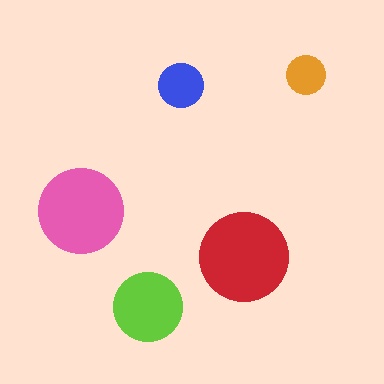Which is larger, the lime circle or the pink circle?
The pink one.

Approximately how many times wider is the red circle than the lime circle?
About 1.5 times wider.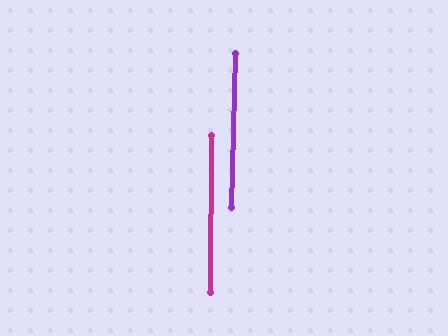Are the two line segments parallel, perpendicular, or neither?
Parallel — their directions differ by only 1.2°.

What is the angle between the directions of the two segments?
Approximately 1 degree.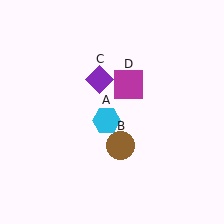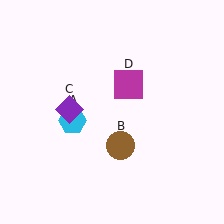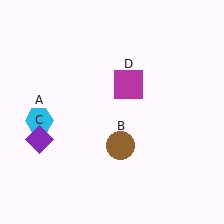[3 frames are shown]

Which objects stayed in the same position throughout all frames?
Brown circle (object B) and magenta square (object D) remained stationary.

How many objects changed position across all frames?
2 objects changed position: cyan hexagon (object A), purple diamond (object C).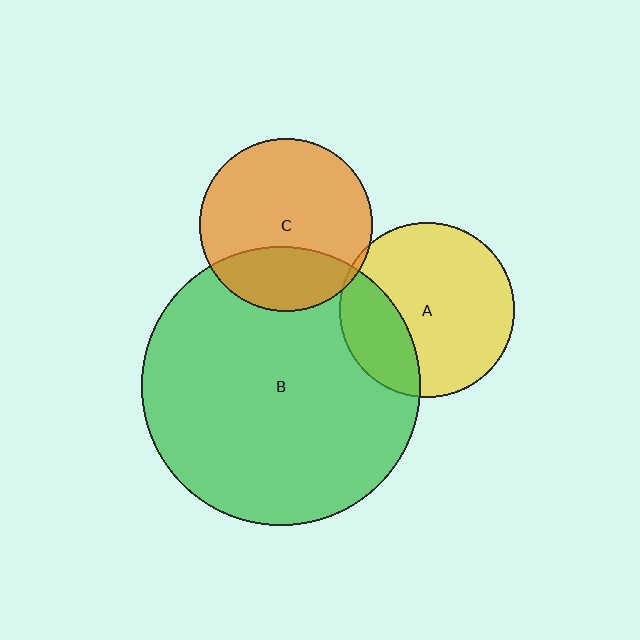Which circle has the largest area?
Circle B (green).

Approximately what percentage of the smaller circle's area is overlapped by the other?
Approximately 5%.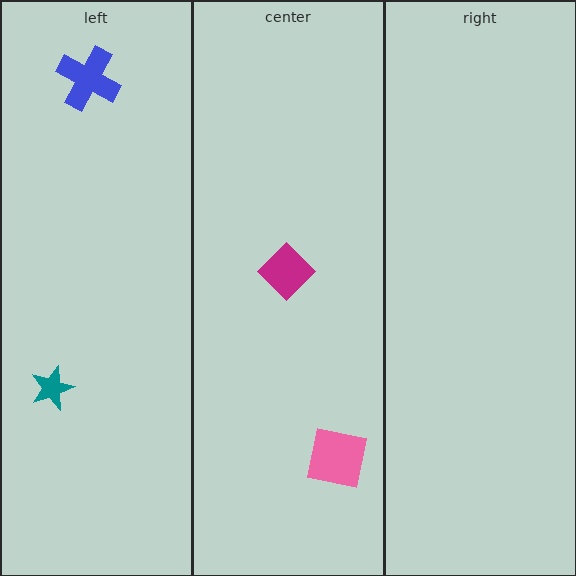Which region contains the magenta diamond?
The center region.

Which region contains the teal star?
The left region.